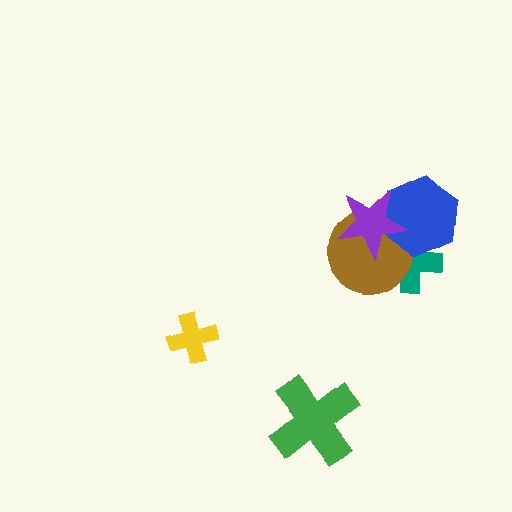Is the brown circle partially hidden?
Yes, it is partially covered by another shape.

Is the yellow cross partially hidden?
No, no other shape covers it.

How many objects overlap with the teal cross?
3 objects overlap with the teal cross.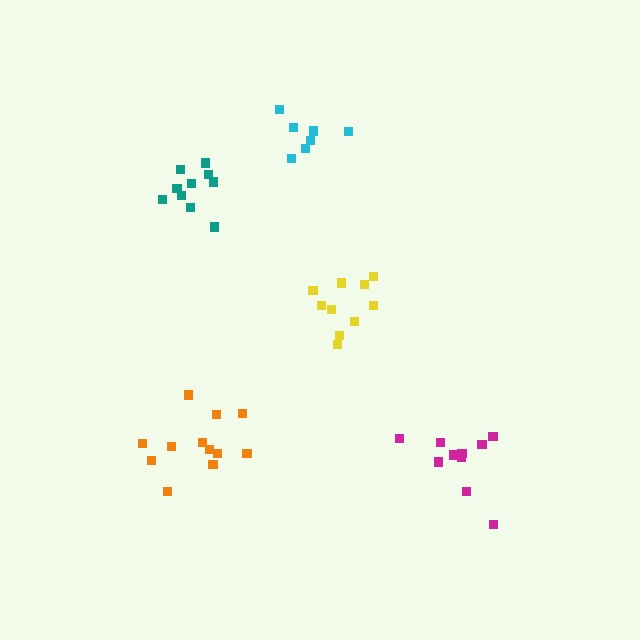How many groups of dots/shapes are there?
There are 5 groups.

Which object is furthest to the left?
The teal cluster is leftmost.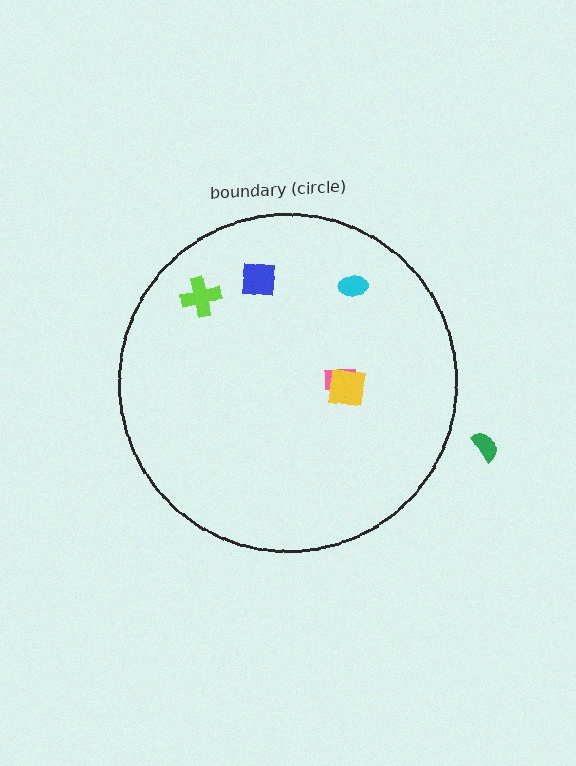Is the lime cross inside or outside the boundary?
Inside.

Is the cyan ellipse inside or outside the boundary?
Inside.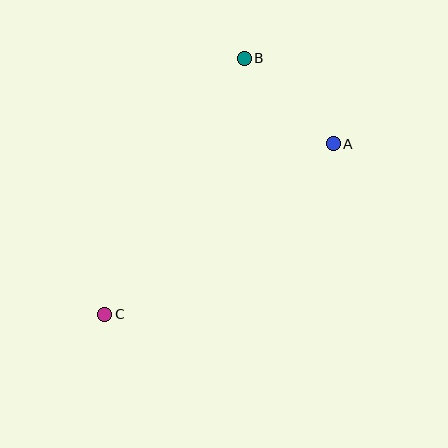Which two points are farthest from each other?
Points B and C are farthest from each other.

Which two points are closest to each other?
Points A and B are closest to each other.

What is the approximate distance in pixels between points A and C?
The distance between A and C is approximately 285 pixels.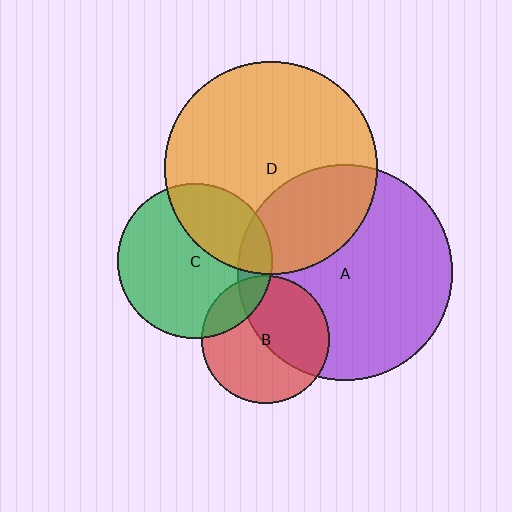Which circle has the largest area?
Circle A (purple).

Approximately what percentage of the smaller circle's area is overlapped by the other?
Approximately 20%.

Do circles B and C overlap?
Yes.